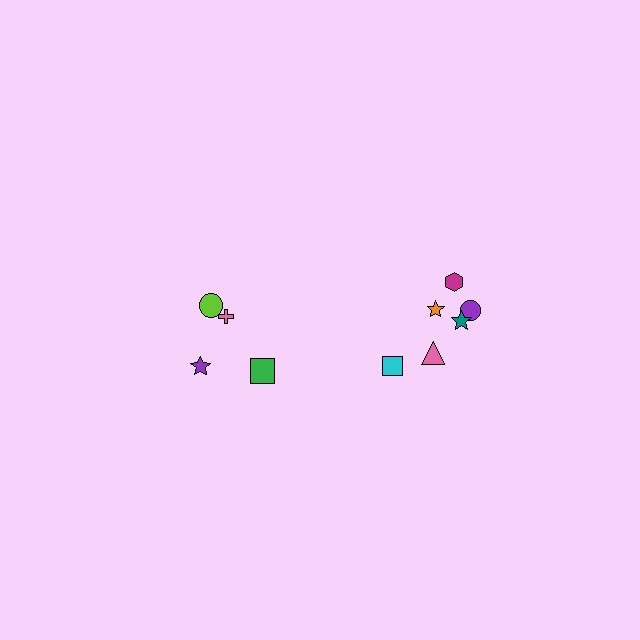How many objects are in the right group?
There are 6 objects.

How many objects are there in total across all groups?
There are 10 objects.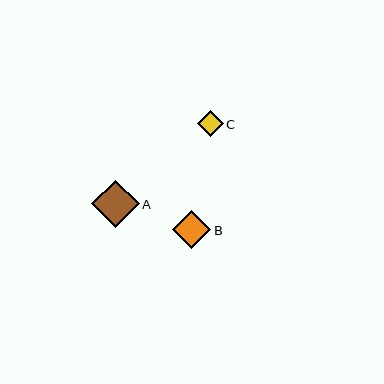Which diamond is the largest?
Diamond A is the largest with a size of approximately 47 pixels.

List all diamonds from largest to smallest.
From largest to smallest: A, B, C.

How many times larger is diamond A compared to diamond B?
Diamond A is approximately 1.2 times the size of diamond B.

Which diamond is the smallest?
Diamond C is the smallest with a size of approximately 25 pixels.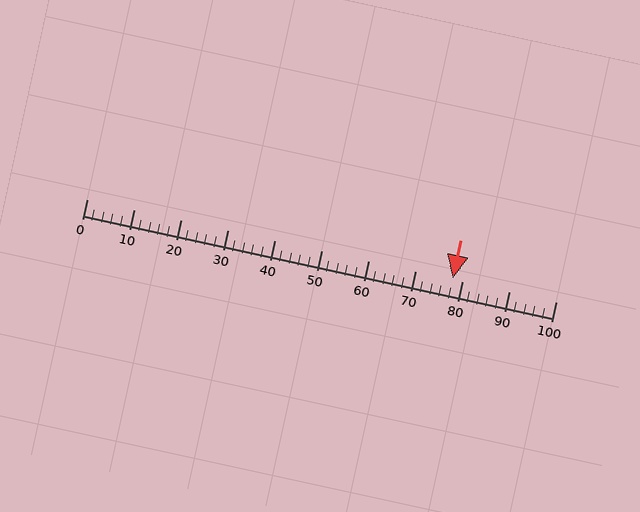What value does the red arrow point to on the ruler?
The red arrow points to approximately 78.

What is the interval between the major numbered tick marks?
The major tick marks are spaced 10 units apart.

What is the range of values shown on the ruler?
The ruler shows values from 0 to 100.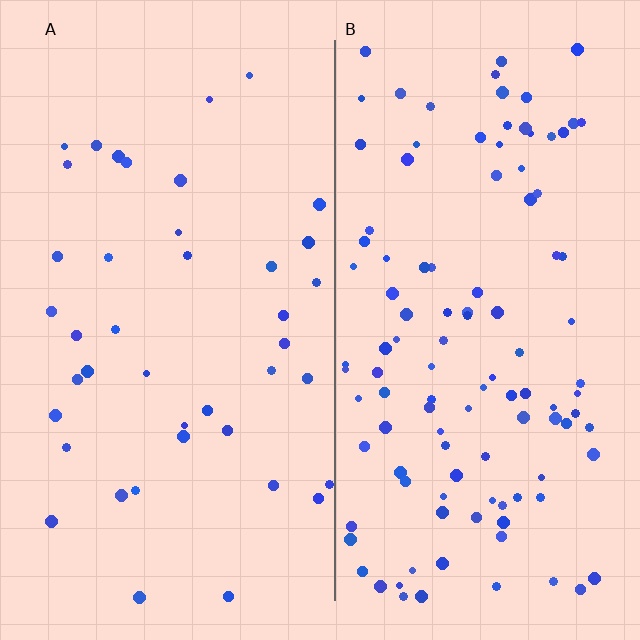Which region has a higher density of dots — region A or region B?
B (the right).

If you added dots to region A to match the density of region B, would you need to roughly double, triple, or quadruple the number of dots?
Approximately triple.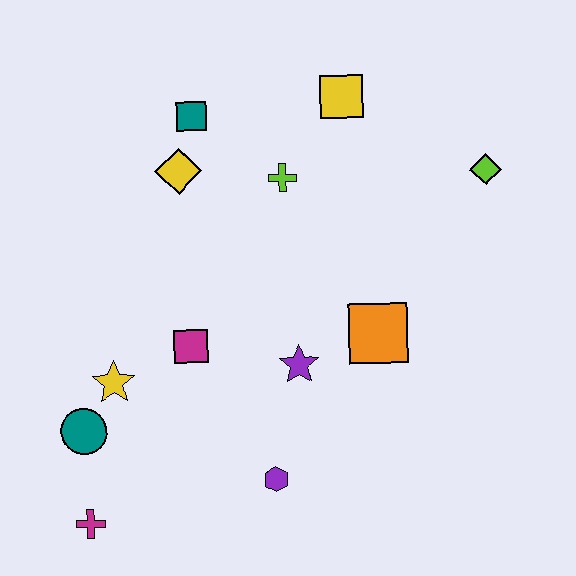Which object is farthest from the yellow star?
The lime diamond is farthest from the yellow star.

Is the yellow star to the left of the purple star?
Yes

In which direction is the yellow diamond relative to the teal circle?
The yellow diamond is above the teal circle.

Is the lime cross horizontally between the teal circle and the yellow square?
Yes